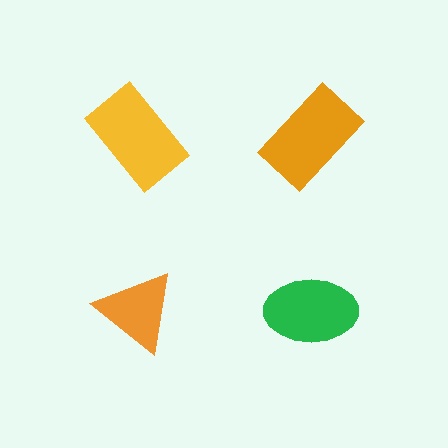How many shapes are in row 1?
2 shapes.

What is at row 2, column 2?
A green ellipse.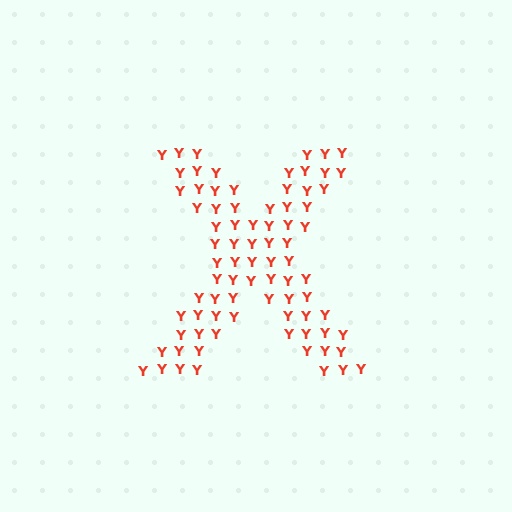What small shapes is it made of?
It is made of small letter Y's.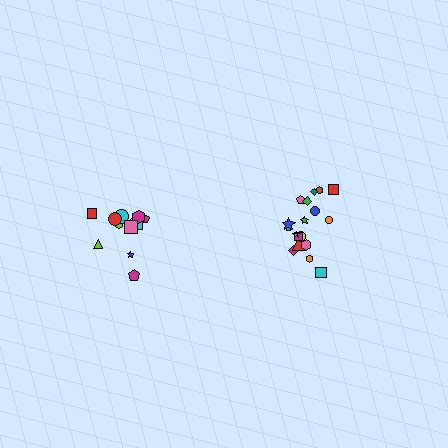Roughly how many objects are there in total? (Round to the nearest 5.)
Roughly 30 objects in total.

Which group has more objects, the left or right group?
The right group.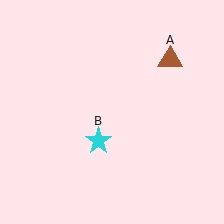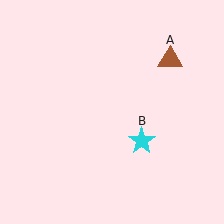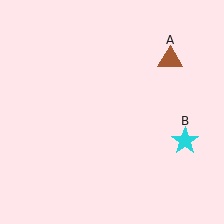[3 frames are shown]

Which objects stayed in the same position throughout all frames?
Brown triangle (object A) remained stationary.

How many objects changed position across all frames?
1 object changed position: cyan star (object B).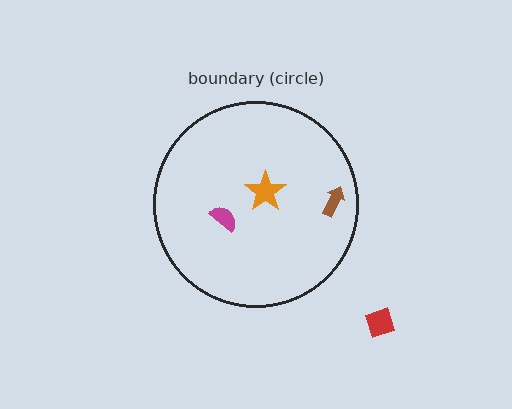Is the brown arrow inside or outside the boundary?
Inside.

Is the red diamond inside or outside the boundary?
Outside.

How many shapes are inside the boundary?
3 inside, 1 outside.